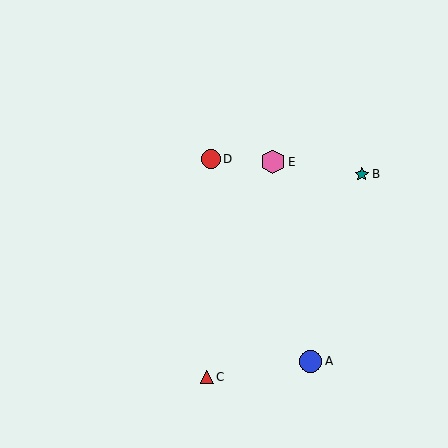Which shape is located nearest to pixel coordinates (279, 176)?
The pink hexagon (labeled E) at (273, 162) is nearest to that location.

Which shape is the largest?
The pink hexagon (labeled E) is the largest.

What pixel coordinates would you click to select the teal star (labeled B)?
Click at (362, 174) to select the teal star B.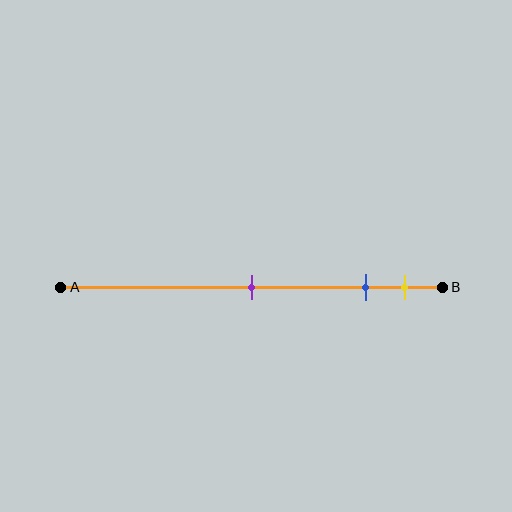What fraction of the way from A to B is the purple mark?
The purple mark is approximately 50% (0.5) of the way from A to B.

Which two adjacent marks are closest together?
The blue and yellow marks are the closest adjacent pair.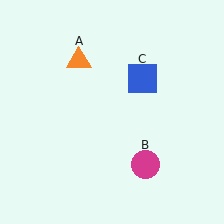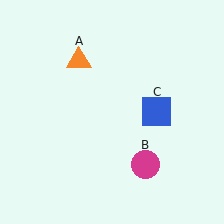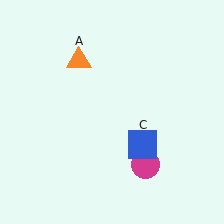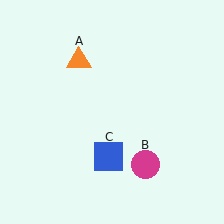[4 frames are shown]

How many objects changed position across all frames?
1 object changed position: blue square (object C).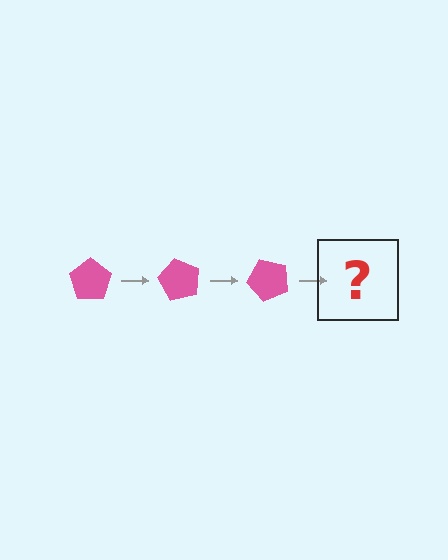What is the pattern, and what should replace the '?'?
The pattern is that the pentagon rotates 60 degrees each step. The '?' should be a pink pentagon rotated 180 degrees.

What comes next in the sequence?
The next element should be a pink pentagon rotated 180 degrees.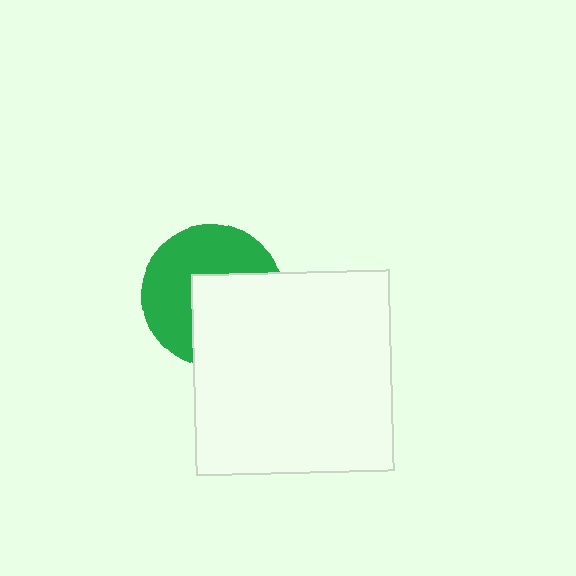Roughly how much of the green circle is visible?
About half of it is visible (roughly 54%).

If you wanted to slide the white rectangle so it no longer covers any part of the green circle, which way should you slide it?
Slide it toward the lower-right — that is the most direct way to separate the two shapes.